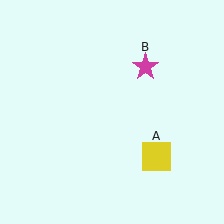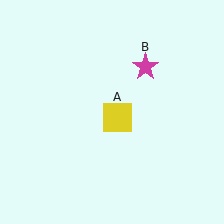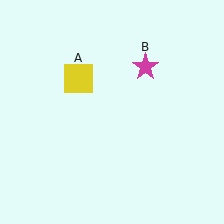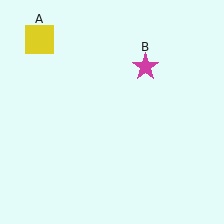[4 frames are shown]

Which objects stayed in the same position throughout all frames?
Magenta star (object B) remained stationary.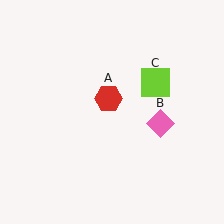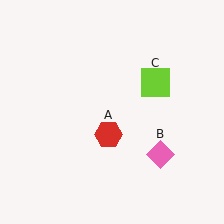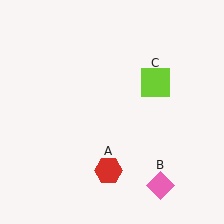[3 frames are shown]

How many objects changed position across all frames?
2 objects changed position: red hexagon (object A), pink diamond (object B).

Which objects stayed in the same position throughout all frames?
Lime square (object C) remained stationary.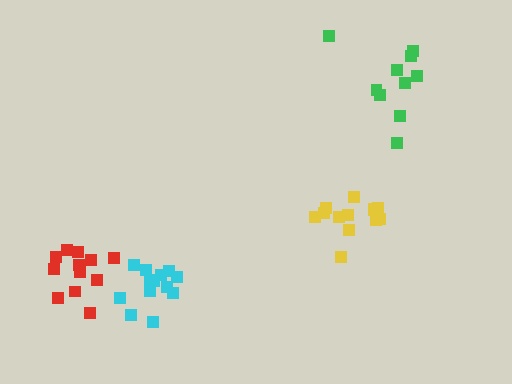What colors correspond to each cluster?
The clusters are colored: yellow, red, green, cyan.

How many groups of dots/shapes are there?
There are 4 groups.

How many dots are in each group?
Group 1: 13 dots, Group 2: 12 dots, Group 3: 10 dots, Group 4: 14 dots (49 total).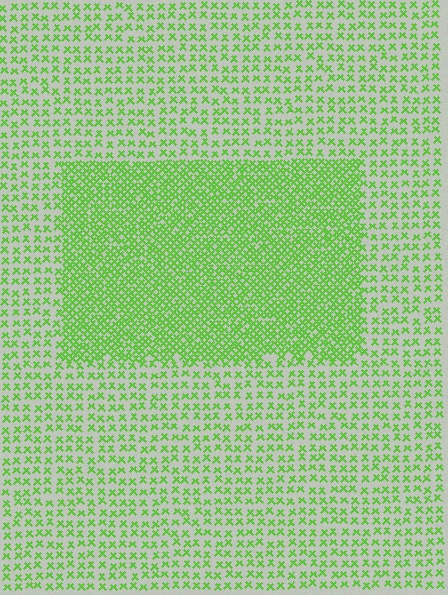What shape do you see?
I see a rectangle.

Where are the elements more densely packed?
The elements are more densely packed inside the rectangle boundary.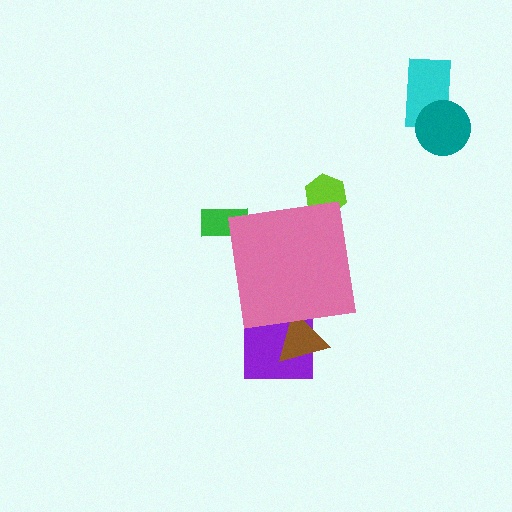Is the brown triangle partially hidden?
Yes, the brown triangle is partially hidden behind the pink square.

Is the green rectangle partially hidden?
Yes, the green rectangle is partially hidden behind the pink square.